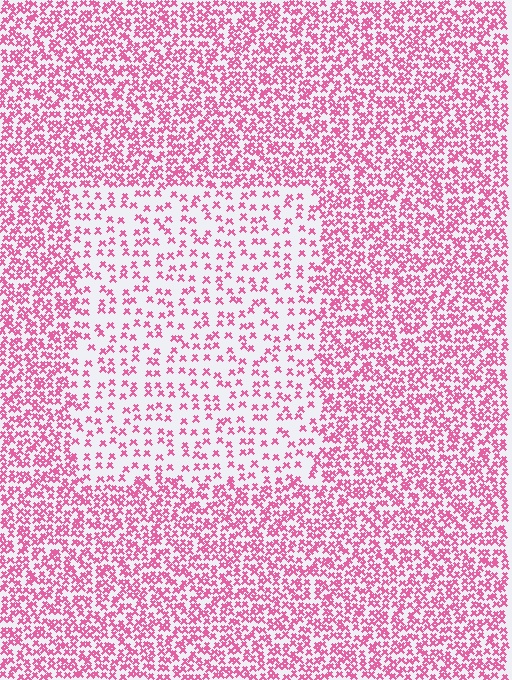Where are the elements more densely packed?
The elements are more densely packed outside the rectangle boundary.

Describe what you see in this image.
The image contains small pink elements arranged at two different densities. A rectangle-shaped region is visible where the elements are less densely packed than the surrounding area.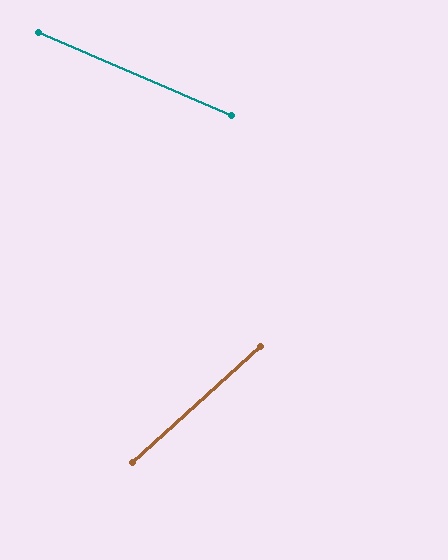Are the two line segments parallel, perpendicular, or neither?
Neither parallel nor perpendicular — they differ by about 65°.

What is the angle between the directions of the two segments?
Approximately 65 degrees.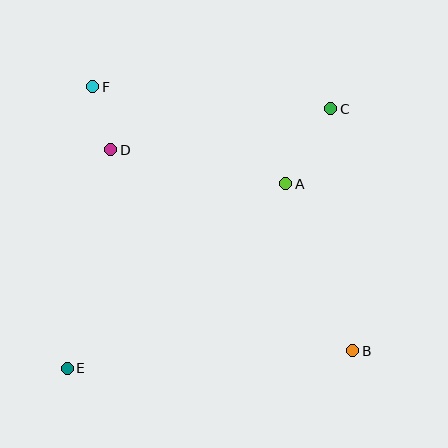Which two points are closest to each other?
Points D and F are closest to each other.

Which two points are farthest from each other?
Points B and F are farthest from each other.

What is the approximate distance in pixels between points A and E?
The distance between A and E is approximately 286 pixels.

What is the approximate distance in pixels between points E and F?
The distance between E and F is approximately 283 pixels.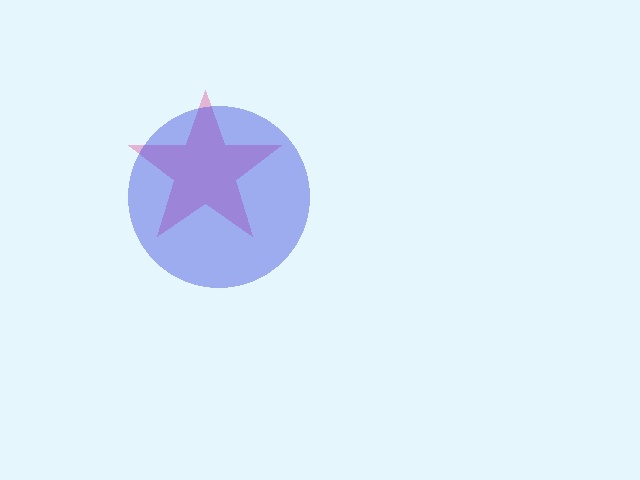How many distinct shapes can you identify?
There are 2 distinct shapes: a pink star, a blue circle.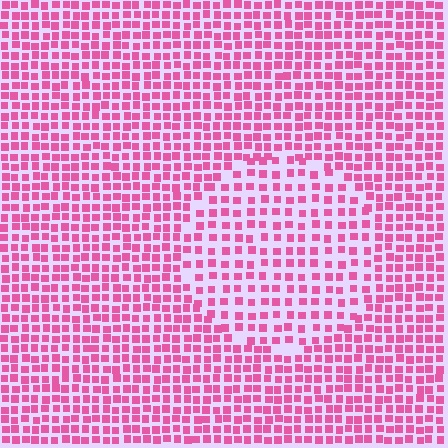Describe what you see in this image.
The image contains small pink elements arranged at two different densities. A circle-shaped region is visible where the elements are less densely packed than the surrounding area.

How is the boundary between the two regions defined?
The boundary is defined by a change in element density (approximately 1.6x ratio). All elements are the same color, size, and shape.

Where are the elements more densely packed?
The elements are more densely packed outside the circle boundary.